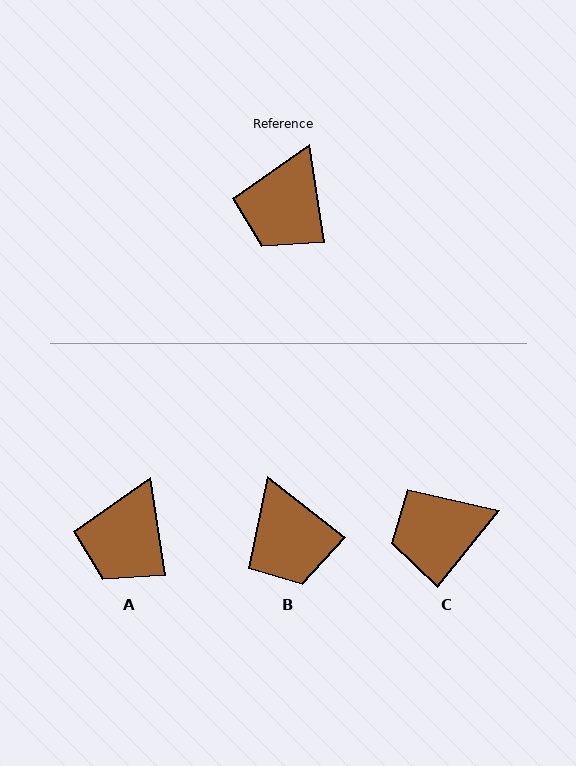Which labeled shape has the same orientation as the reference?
A.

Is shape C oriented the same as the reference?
No, it is off by about 48 degrees.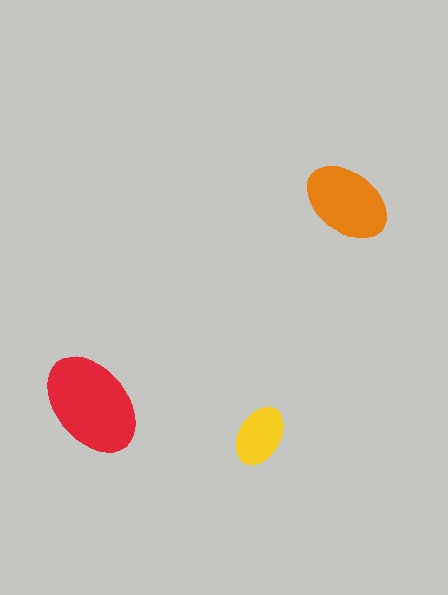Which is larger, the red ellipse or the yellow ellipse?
The red one.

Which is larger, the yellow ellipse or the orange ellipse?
The orange one.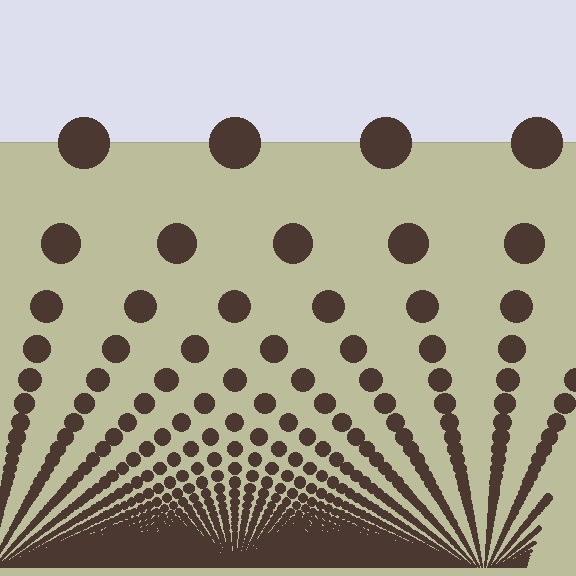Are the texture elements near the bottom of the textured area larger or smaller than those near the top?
Smaller. The gradient is inverted — elements near the bottom are smaller and denser.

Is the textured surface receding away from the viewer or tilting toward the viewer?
The surface appears to tilt toward the viewer. Texture elements get larger and sparser toward the top.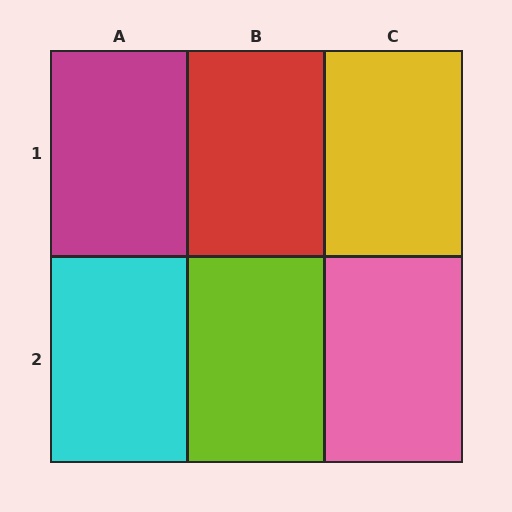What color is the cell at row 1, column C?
Yellow.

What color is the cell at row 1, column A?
Magenta.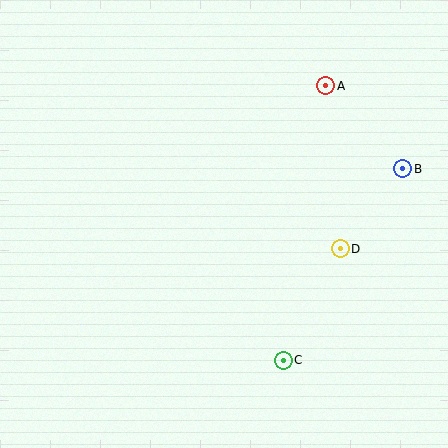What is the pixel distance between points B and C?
The distance between B and C is 226 pixels.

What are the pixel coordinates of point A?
Point A is at (326, 86).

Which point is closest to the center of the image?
Point D at (340, 249) is closest to the center.